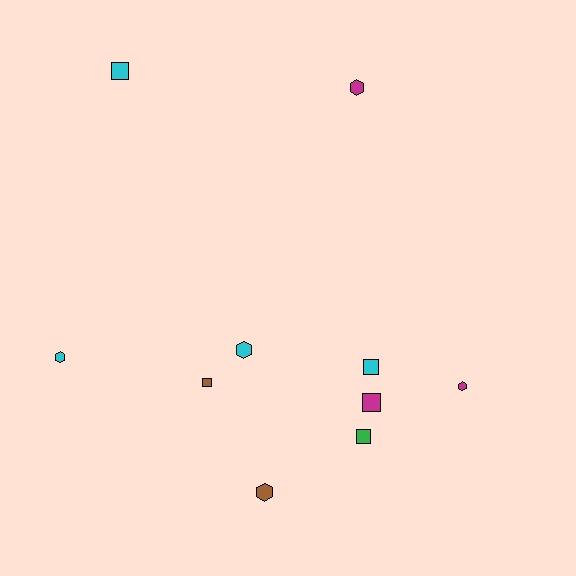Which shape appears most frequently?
Hexagon, with 5 objects.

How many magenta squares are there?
There is 1 magenta square.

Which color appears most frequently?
Cyan, with 4 objects.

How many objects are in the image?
There are 10 objects.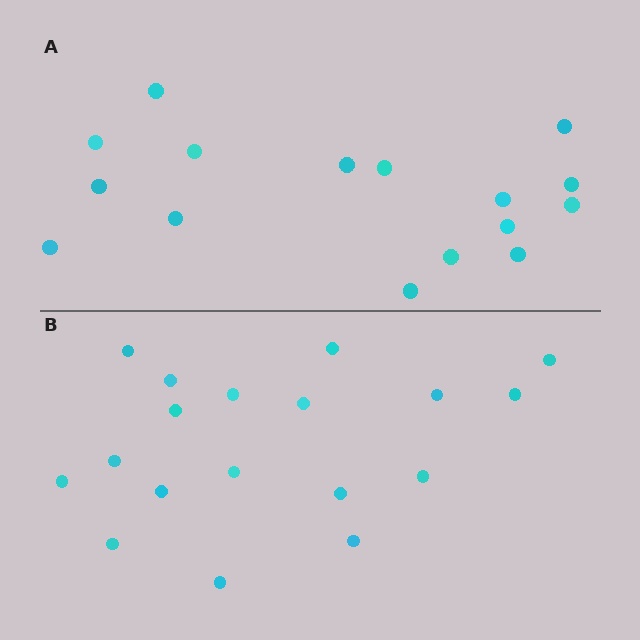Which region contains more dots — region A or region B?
Region B (the bottom region) has more dots.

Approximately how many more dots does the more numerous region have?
Region B has just a few more — roughly 2 or 3 more dots than region A.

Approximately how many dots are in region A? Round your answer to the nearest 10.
About 20 dots. (The exact count is 16, which rounds to 20.)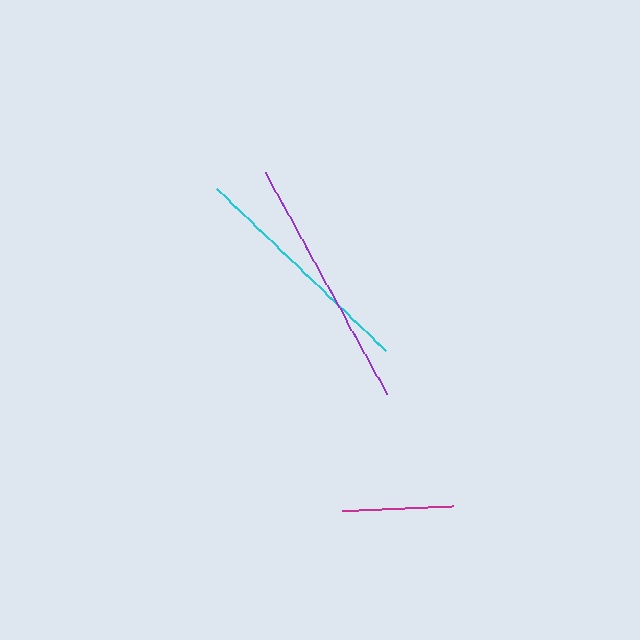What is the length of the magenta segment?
The magenta segment is approximately 111 pixels long.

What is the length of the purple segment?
The purple segment is approximately 253 pixels long.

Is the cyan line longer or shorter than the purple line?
The purple line is longer than the cyan line.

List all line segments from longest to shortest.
From longest to shortest: purple, cyan, magenta.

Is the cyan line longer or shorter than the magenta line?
The cyan line is longer than the magenta line.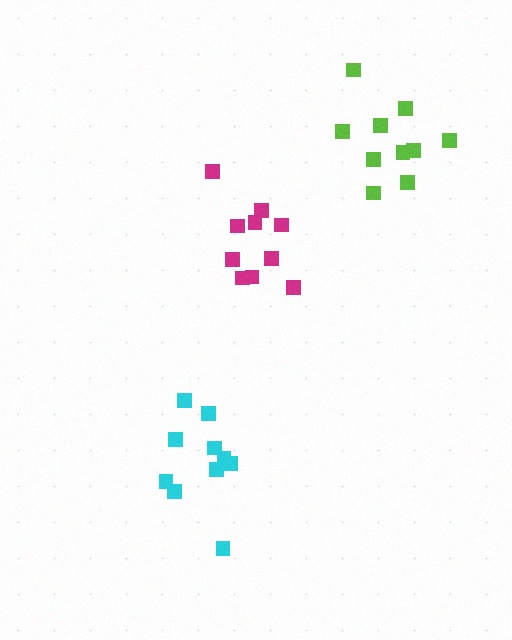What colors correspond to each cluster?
The clusters are colored: cyan, lime, magenta.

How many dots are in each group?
Group 1: 10 dots, Group 2: 10 dots, Group 3: 10 dots (30 total).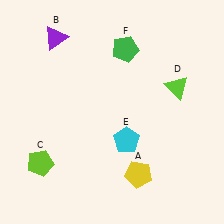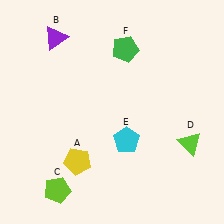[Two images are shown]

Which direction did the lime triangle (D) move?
The lime triangle (D) moved down.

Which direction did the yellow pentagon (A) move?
The yellow pentagon (A) moved left.